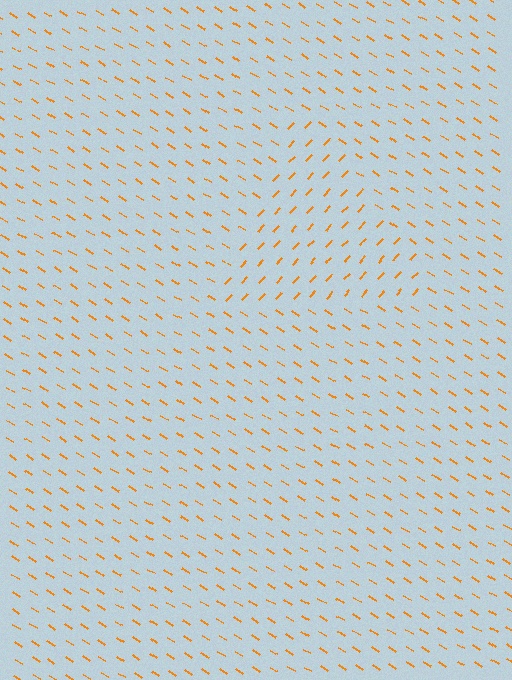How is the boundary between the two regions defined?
The boundary is defined purely by a change in line orientation (approximately 79 degrees difference). All lines are the same color and thickness.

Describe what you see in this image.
The image is filled with small orange line segments. A triangle region in the image has lines oriented differently from the surrounding lines, creating a visible texture boundary.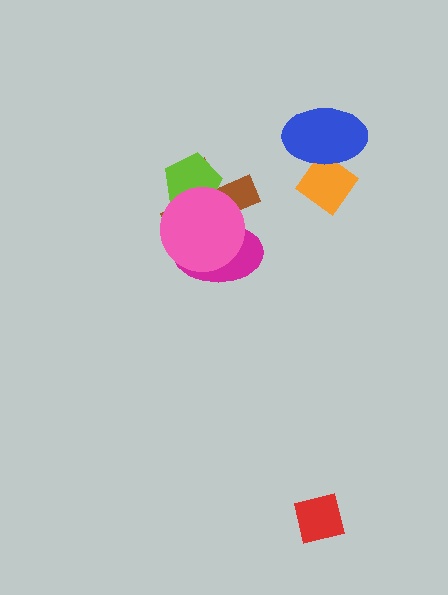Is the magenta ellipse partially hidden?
Yes, it is partially covered by another shape.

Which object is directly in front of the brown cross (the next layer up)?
The magenta ellipse is directly in front of the brown cross.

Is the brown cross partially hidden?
Yes, it is partially covered by another shape.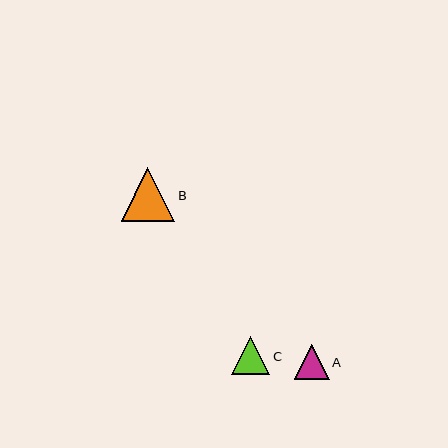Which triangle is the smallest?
Triangle A is the smallest with a size of approximately 35 pixels.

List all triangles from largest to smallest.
From largest to smallest: B, C, A.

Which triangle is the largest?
Triangle B is the largest with a size of approximately 53 pixels.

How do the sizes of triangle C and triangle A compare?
Triangle C and triangle A are approximately the same size.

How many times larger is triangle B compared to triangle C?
Triangle B is approximately 1.4 times the size of triangle C.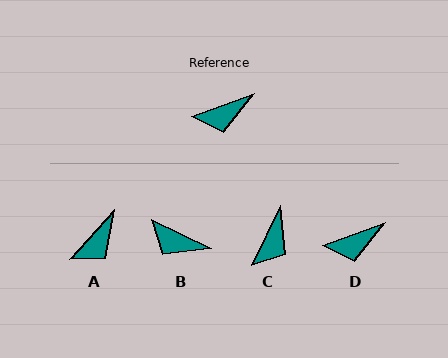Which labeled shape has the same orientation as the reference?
D.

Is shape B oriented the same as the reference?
No, it is off by about 45 degrees.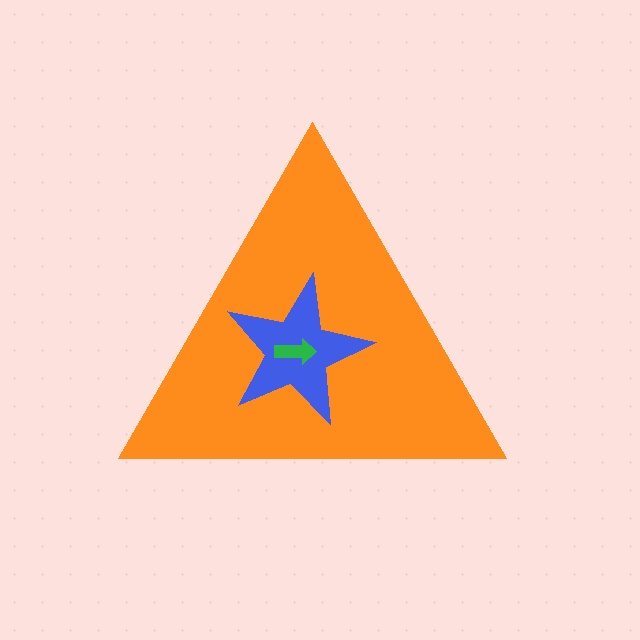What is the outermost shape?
The orange triangle.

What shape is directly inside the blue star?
The green arrow.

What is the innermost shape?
The green arrow.